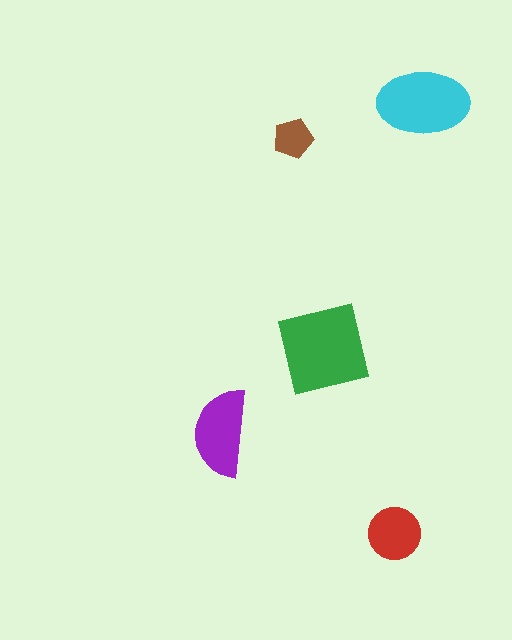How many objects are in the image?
There are 5 objects in the image.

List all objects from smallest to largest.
The brown pentagon, the red circle, the purple semicircle, the cyan ellipse, the green square.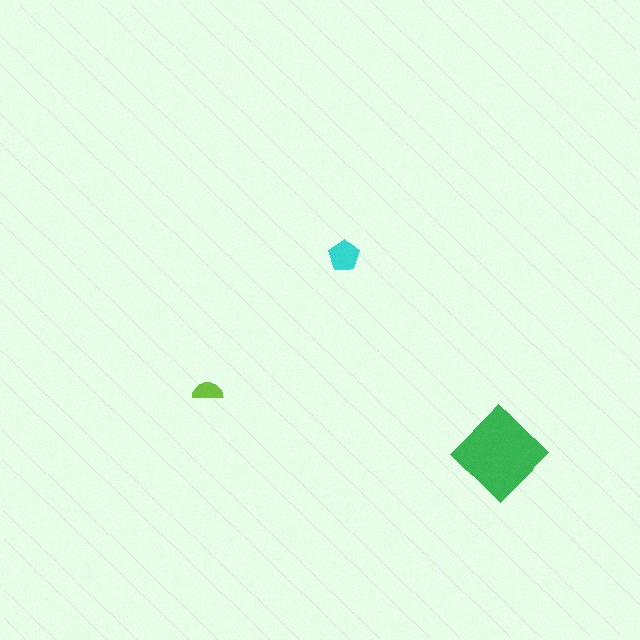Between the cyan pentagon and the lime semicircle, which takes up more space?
The cyan pentagon.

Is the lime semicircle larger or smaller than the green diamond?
Smaller.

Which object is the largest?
The green diamond.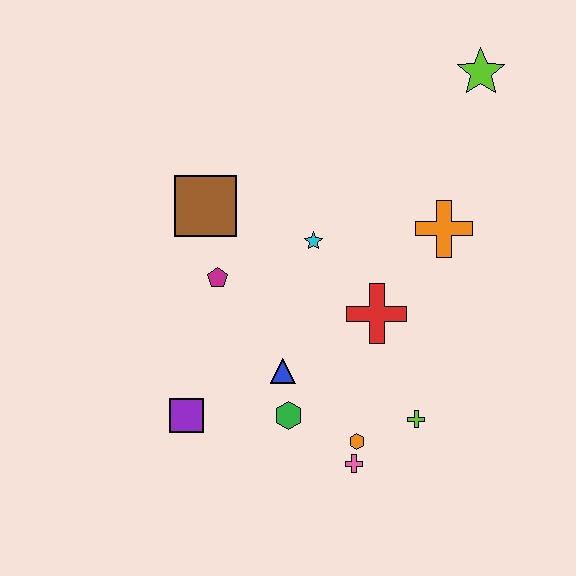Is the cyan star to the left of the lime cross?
Yes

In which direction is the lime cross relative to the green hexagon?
The lime cross is to the right of the green hexagon.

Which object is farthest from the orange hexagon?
The lime star is farthest from the orange hexagon.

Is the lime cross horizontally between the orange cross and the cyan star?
Yes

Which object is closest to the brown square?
The magenta pentagon is closest to the brown square.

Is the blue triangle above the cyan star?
No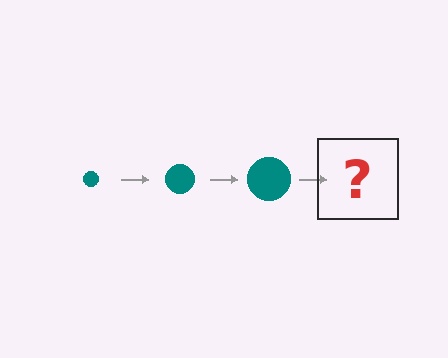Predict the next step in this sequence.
The next step is a teal circle, larger than the previous one.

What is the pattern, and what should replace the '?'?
The pattern is that the circle gets progressively larger each step. The '?' should be a teal circle, larger than the previous one.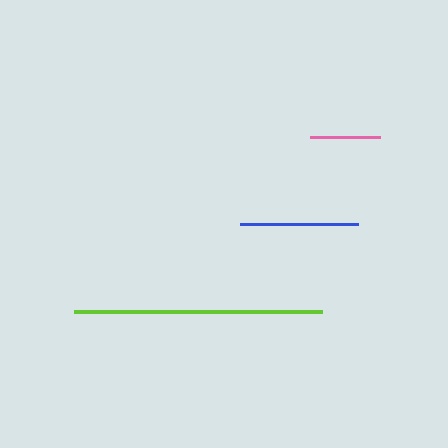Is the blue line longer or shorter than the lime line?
The lime line is longer than the blue line.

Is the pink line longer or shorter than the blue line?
The blue line is longer than the pink line.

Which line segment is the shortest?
The pink line is the shortest at approximately 70 pixels.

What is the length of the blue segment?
The blue segment is approximately 118 pixels long.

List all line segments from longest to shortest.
From longest to shortest: lime, blue, pink.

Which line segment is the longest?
The lime line is the longest at approximately 249 pixels.